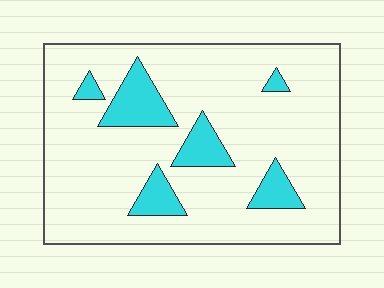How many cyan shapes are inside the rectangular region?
6.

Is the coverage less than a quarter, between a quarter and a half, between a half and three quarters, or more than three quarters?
Less than a quarter.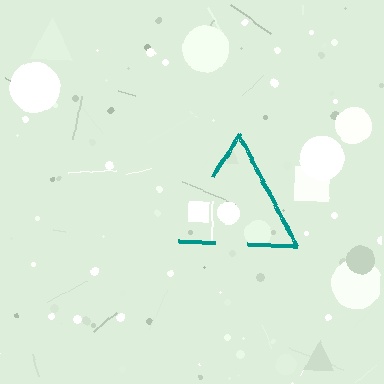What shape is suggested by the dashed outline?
The dashed outline suggests a triangle.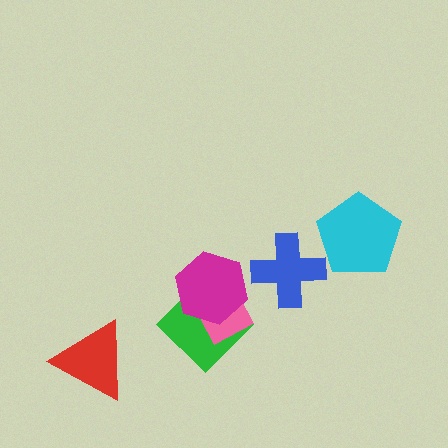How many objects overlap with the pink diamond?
2 objects overlap with the pink diamond.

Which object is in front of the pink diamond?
The magenta hexagon is in front of the pink diamond.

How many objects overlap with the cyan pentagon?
0 objects overlap with the cyan pentagon.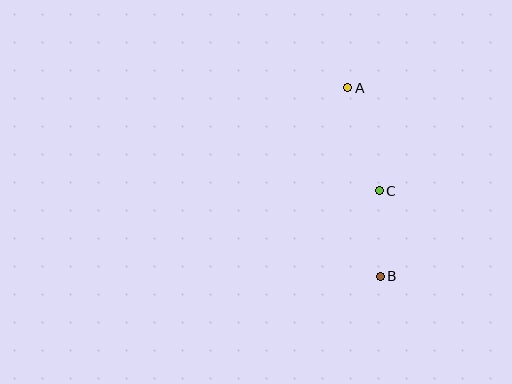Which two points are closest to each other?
Points B and C are closest to each other.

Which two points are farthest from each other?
Points A and B are farthest from each other.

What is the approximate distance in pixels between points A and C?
The distance between A and C is approximately 107 pixels.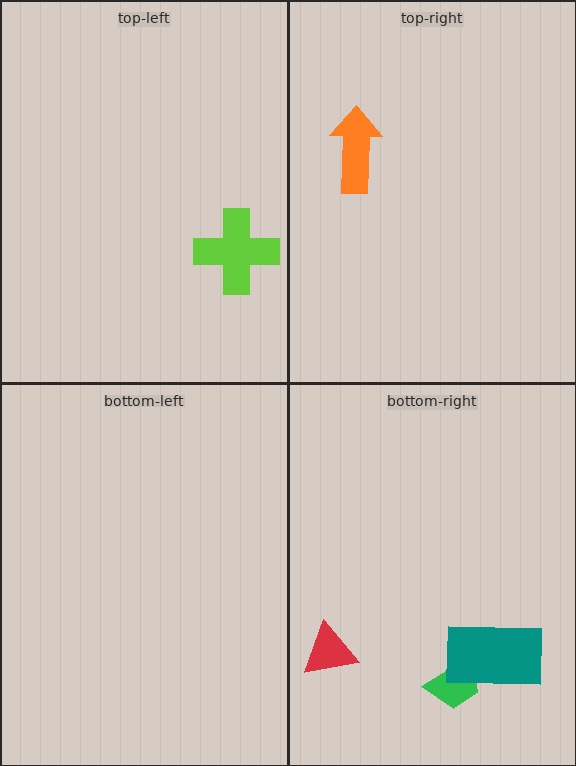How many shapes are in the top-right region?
1.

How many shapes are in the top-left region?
1.